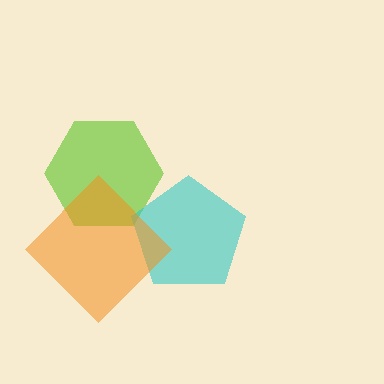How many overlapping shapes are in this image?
There are 3 overlapping shapes in the image.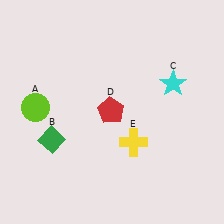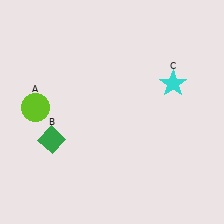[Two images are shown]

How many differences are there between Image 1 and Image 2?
There are 2 differences between the two images.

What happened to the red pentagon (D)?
The red pentagon (D) was removed in Image 2. It was in the top-left area of Image 1.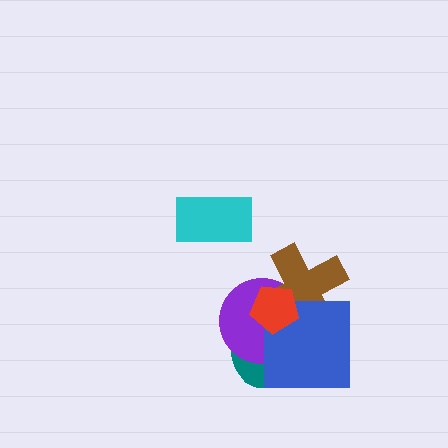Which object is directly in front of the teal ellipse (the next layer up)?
The purple circle is directly in front of the teal ellipse.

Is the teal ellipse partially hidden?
Yes, it is partially covered by another shape.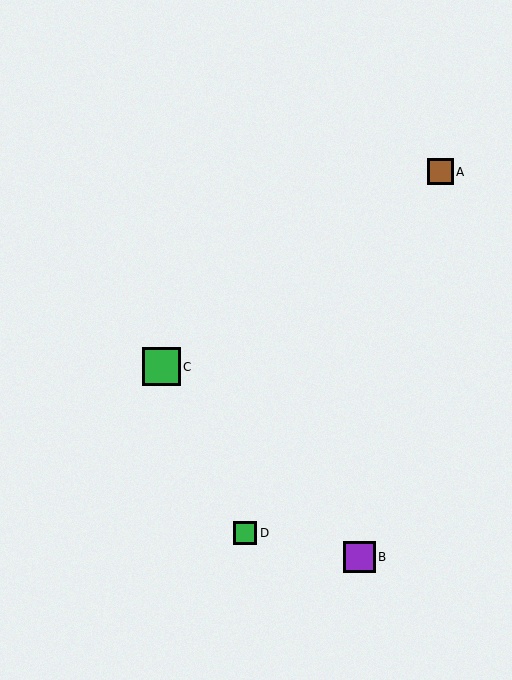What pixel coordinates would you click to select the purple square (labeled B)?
Click at (360, 557) to select the purple square B.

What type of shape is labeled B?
Shape B is a purple square.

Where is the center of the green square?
The center of the green square is at (162, 367).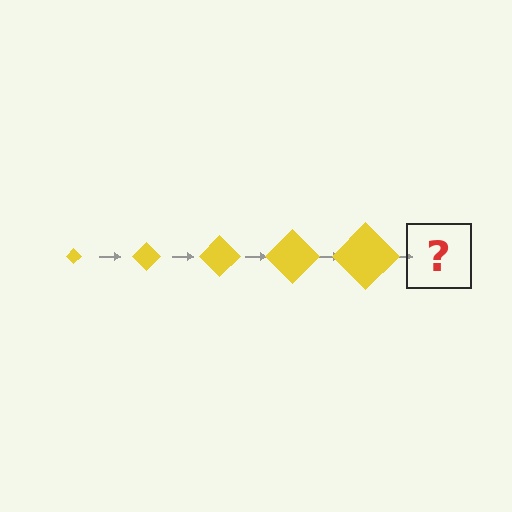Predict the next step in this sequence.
The next step is a yellow diamond, larger than the previous one.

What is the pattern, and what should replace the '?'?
The pattern is that the diamond gets progressively larger each step. The '?' should be a yellow diamond, larger than the previous one.